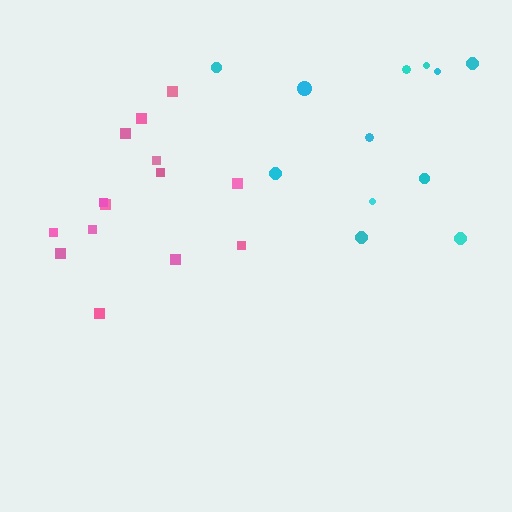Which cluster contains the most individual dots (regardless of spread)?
Pink (14).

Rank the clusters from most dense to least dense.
pink, cyan.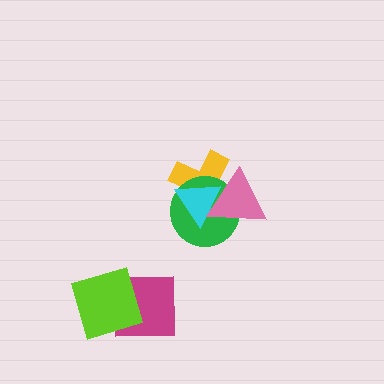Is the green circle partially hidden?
Yes, it is partially covered by another shape.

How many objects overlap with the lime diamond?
1 object overlaps with the lime diamond.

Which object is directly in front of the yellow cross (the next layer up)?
The green circle is directly in front of the yellow cross.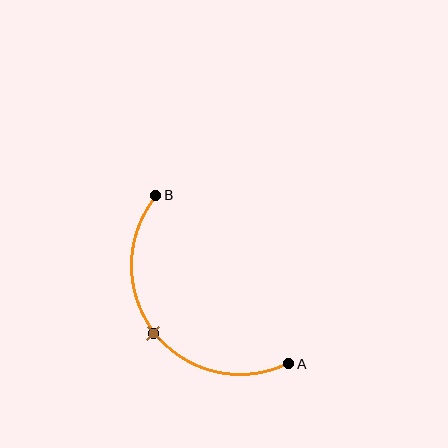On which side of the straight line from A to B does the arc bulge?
The arc bulges below and to the left of the straight line connecting A and B.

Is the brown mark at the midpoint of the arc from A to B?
Yes. The brown mark lies on the arc at equal arc-length from both A and B — it is the arc midpoint.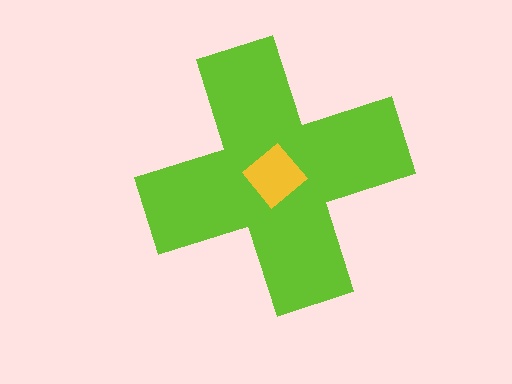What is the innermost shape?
The yellow diamond.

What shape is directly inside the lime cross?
The yellow diamond.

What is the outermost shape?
The lime cross.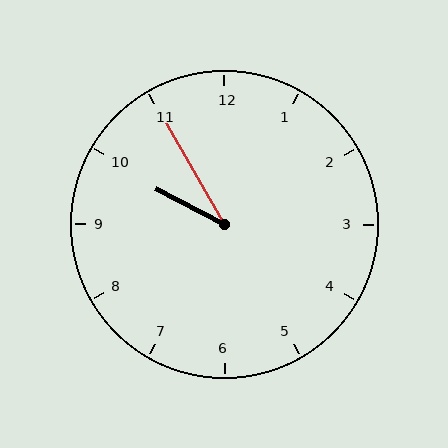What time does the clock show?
9:55.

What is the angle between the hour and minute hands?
Approximately 32 degrees.